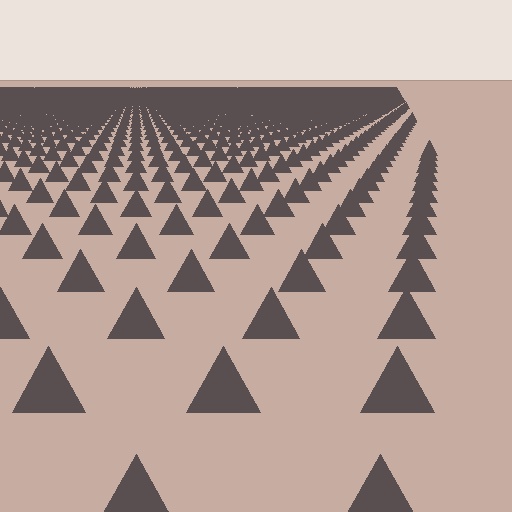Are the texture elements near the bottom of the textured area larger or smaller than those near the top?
Larger. Near the bottom, elements are closer to the viewer and appear at a bigger on-screen size.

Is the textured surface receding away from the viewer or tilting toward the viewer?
The surface is receding away from the viewer. Texture elements get smaller and denser toward the top.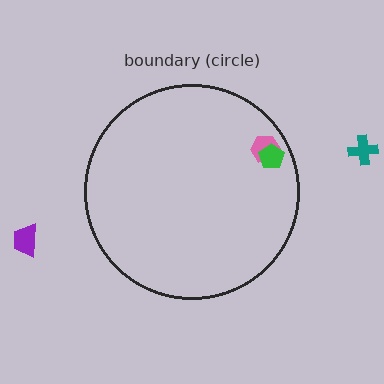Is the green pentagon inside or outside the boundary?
Inside.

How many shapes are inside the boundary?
2 inside, 2 outside.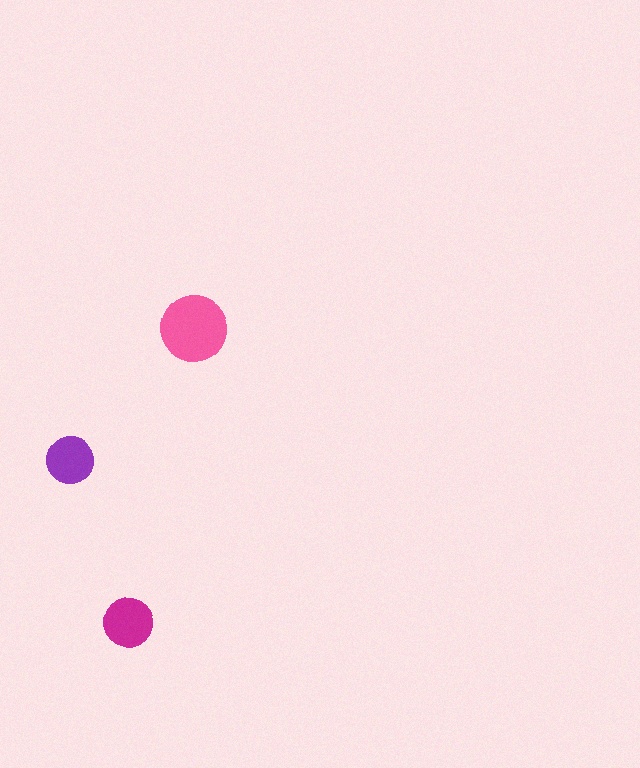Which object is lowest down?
The magenta circle is bottommost.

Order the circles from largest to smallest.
the pink one, the magenta one, the purple one.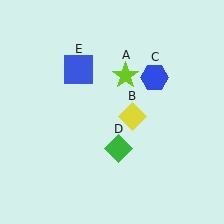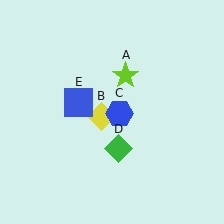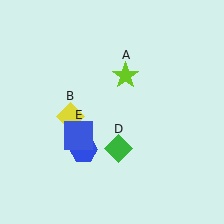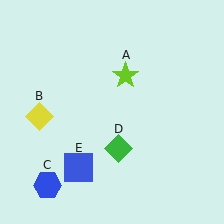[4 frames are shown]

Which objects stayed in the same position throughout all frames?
Lime star (object A) and green diamond (object D) remained stationary.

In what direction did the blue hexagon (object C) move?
The blue hexagon (object C) moved down and to the left.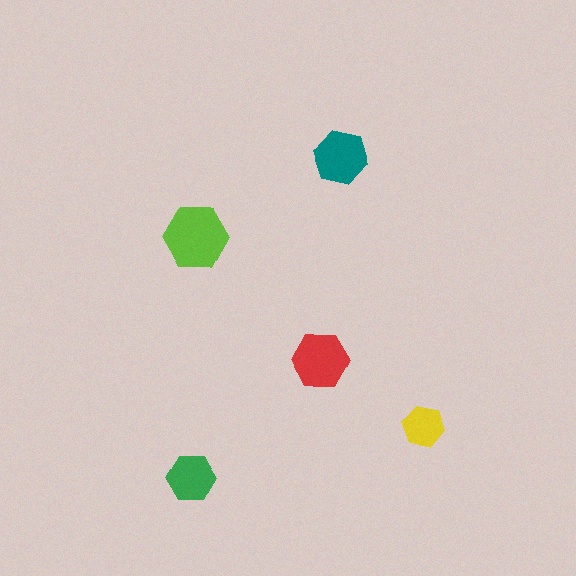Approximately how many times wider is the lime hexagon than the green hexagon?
About 1.5 times wider.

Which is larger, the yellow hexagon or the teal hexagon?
The teal one.